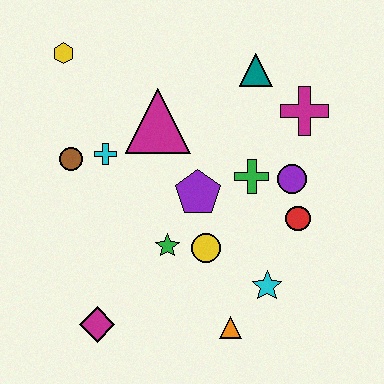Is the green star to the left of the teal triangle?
Yes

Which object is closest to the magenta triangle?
The cyan cross is closest to the magenta triangle.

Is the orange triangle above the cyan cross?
No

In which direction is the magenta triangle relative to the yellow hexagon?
The magenta triangle is to the right of the yellow hexagon.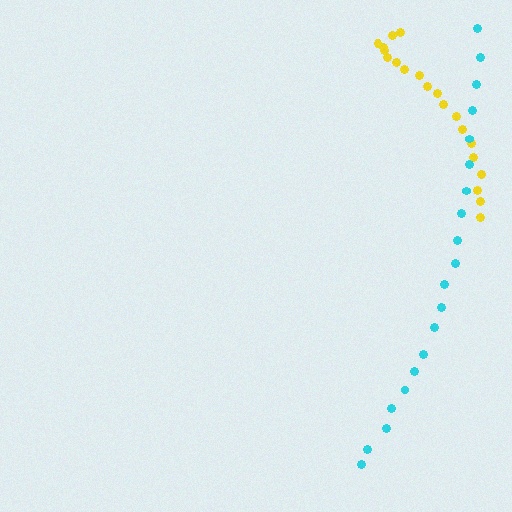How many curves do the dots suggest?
There are 2 distinct paths.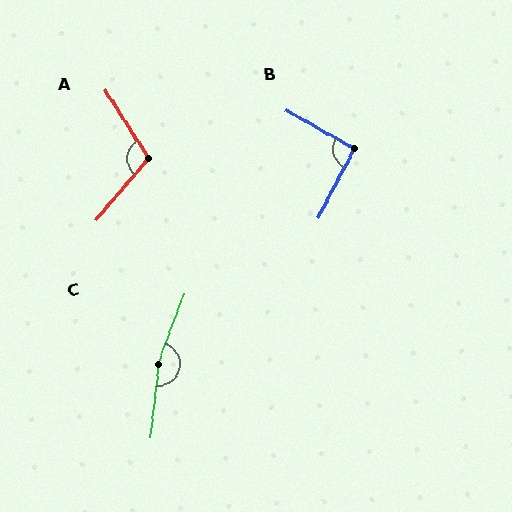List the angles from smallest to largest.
B (92°), A (106°), C (166°).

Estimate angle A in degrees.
Approximately 106 degrees.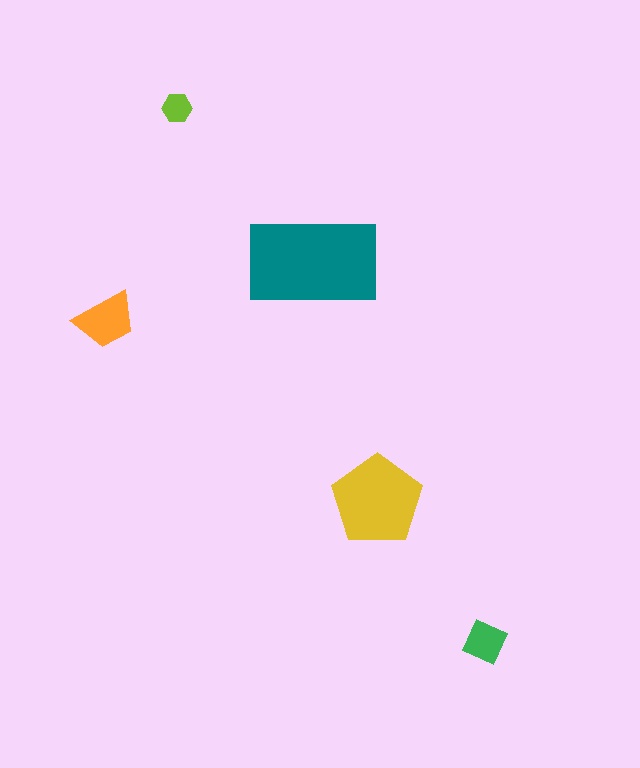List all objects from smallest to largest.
The lime hexagon, the green diamond, the orange trapezoid, the yellow pentagon, the teal rectangle.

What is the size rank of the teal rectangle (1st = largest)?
1st.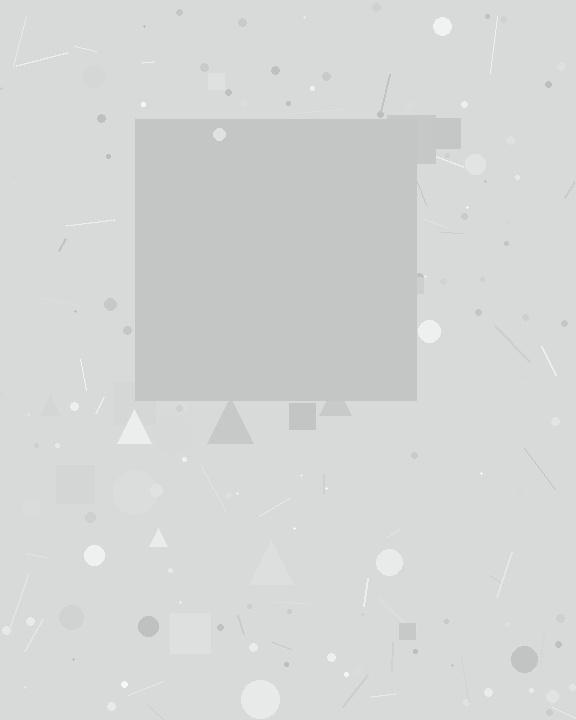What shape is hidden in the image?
A square is hidden in the image.